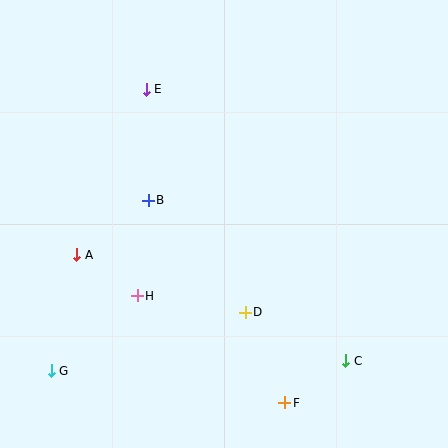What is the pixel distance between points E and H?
The distance between E and H is 206 pixels.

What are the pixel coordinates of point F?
Point F is at (285, 403).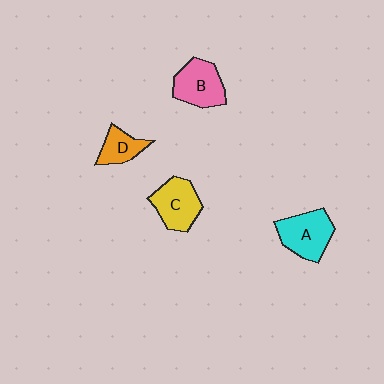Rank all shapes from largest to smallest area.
From largest to smallest: A (cyan), B (pink), C (yellow), D (orange).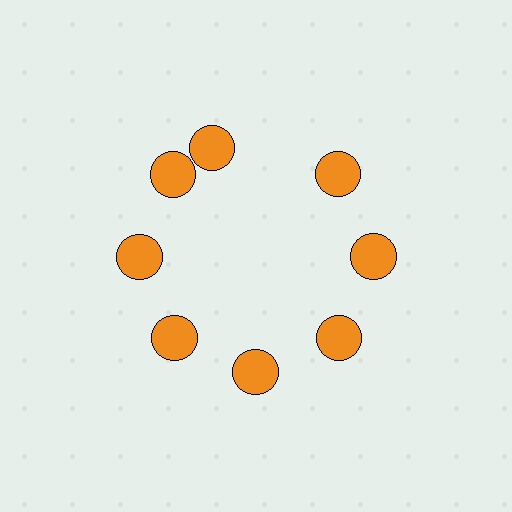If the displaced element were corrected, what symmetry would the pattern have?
It would have 8-fold rotational symmetry — the pattern would map onto itself every 45 degrees.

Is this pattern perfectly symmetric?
No. The 8 orange circles are arranged in a ring, but one element near the 12 o'clock position is rotated out of alignment along the ring, breaking the 8-fold rotational symmetry.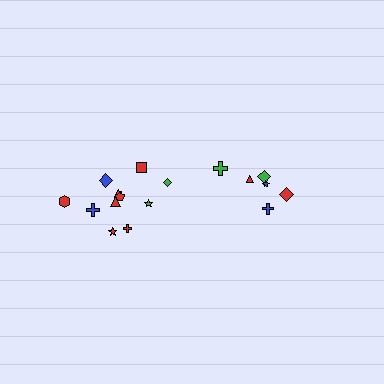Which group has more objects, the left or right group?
The left group.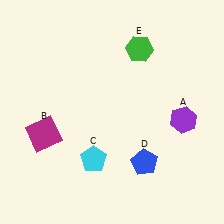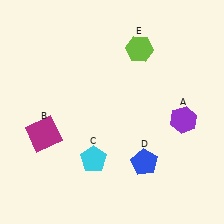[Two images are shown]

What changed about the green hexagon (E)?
In Image 1, E is green. In Image 2, it changed to lime.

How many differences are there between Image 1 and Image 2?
There is 1 difference between the two images.